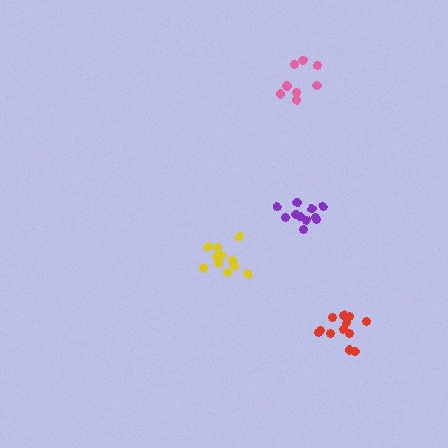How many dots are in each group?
Group 1: 12 dots, Group 2: 11 dots, Group 3: 8 dots, Group 4: 11 dots (42 total).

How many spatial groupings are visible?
There are 4 spatial groupings.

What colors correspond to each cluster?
The clusters are colored: red, yellow, pink, purple.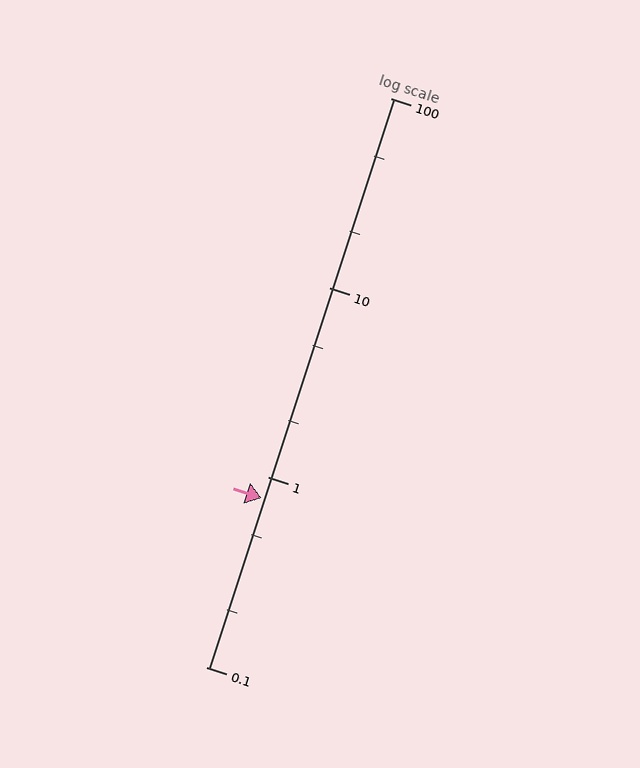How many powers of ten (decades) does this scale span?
The scale spans 3 decades, from 0.1 to 100.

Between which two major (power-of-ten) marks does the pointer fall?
The pointer is between 0.1 and 1.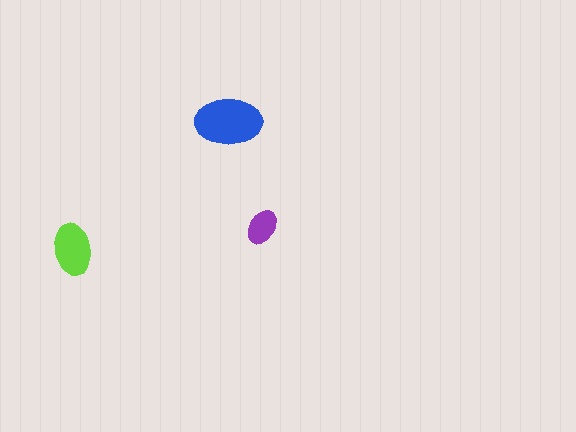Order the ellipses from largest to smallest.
the blue one, the lime one, the purple one.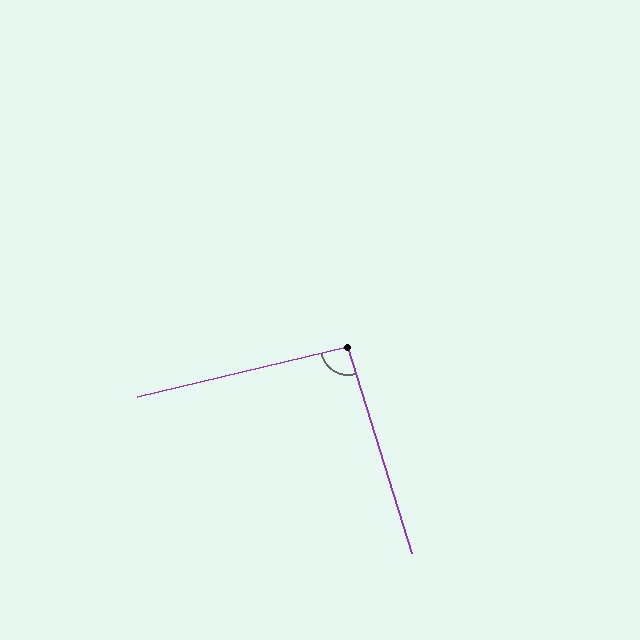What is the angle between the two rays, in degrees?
Approximately 94 degrees.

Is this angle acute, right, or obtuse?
It is approximately a right angle.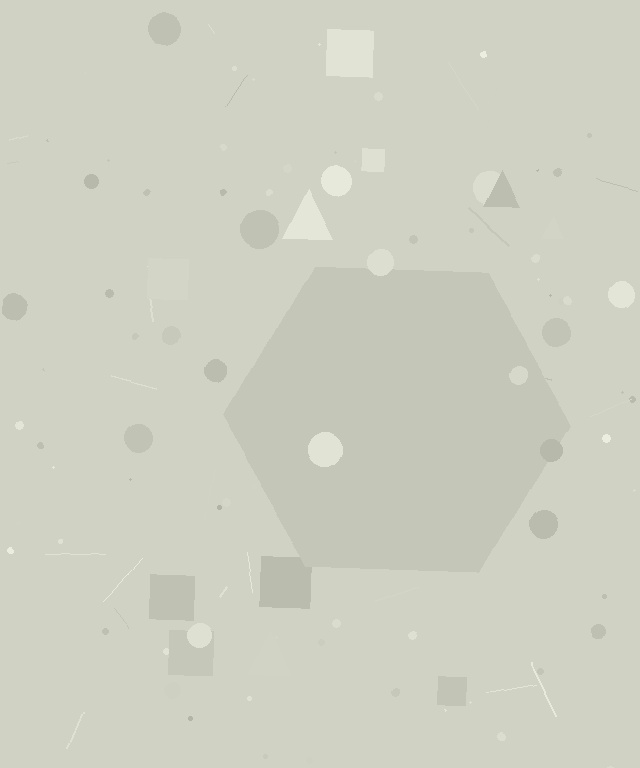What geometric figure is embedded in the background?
A hexagon is embedded in the background.